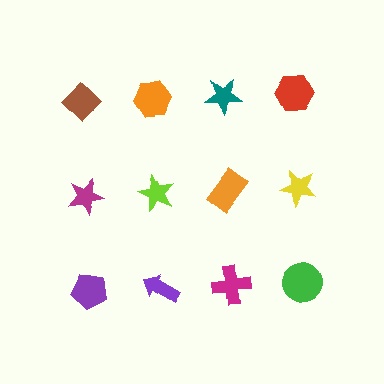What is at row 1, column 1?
A brown diamond.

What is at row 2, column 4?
A yellow star.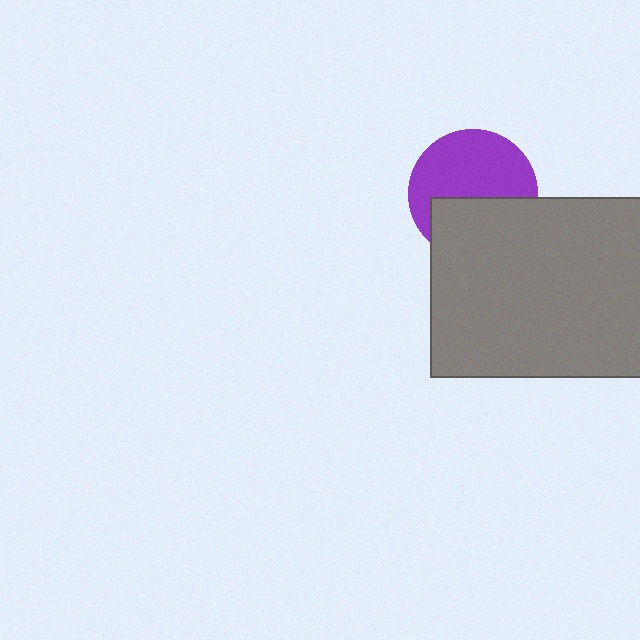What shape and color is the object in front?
The object in front is a gray rectangle.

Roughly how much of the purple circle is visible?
About half of it is visible (roughly 58%).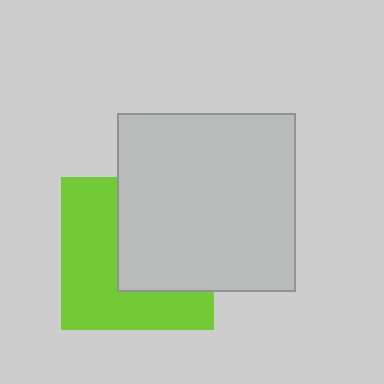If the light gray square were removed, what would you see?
You would see the complete lime square.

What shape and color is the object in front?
The object in front is a light gray square.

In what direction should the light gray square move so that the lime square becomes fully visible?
The light gray square should move right. That is the shortest direction to clear the overlap and leave the lime square fully visible.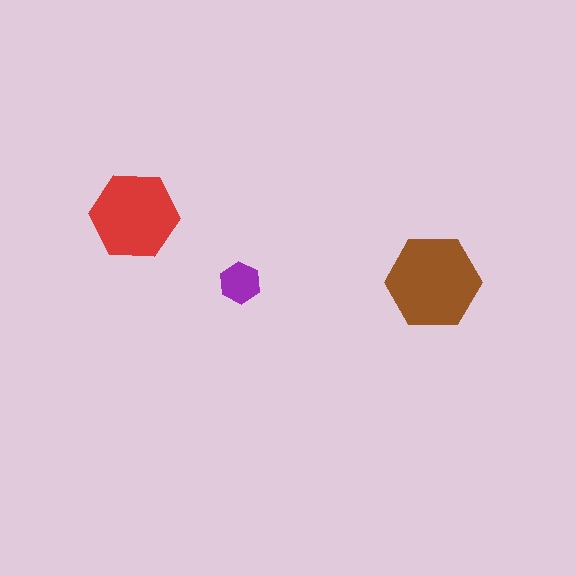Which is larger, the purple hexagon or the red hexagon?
The red one.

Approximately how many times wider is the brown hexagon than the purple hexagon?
About 2.5 times wider.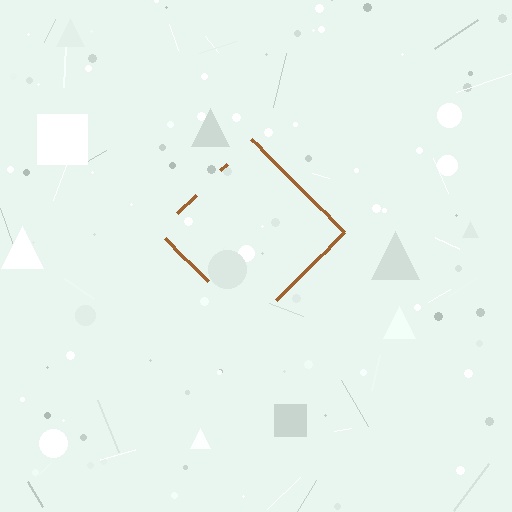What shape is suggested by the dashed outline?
The dashed outline suggests a diamond.